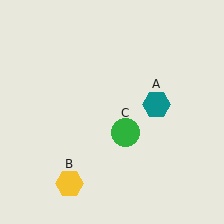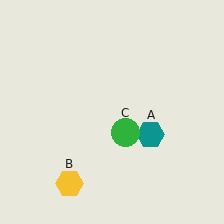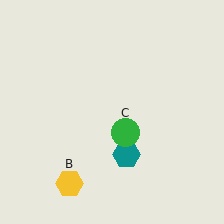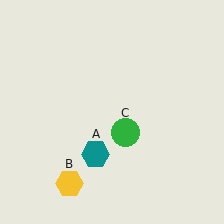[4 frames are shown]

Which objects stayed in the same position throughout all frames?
Yellow hexagon (object B) and green circle (object C) remained stationary.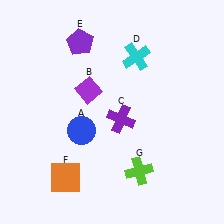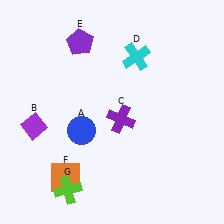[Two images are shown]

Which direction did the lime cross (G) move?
The lime cross (G) moved left.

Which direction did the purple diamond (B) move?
The purple diamond (B) moved left.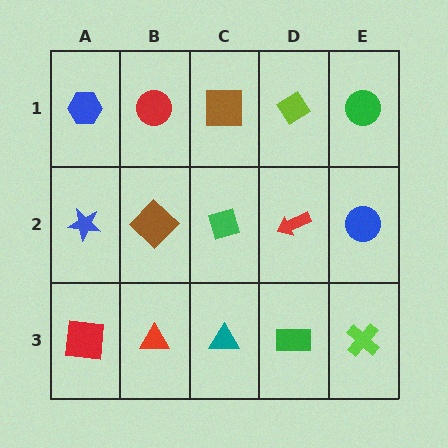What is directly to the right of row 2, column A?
A brown diamond.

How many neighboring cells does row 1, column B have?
3.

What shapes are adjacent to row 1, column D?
A red arrow (row 2, column D), a brown square (row 1, column C), a green circle (row 1, column E).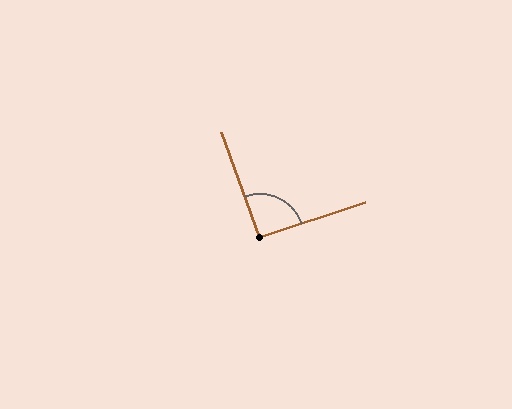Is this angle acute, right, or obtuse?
It is approximately a right angle.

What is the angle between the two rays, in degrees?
Approximately 92 degrees.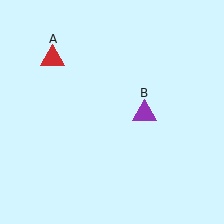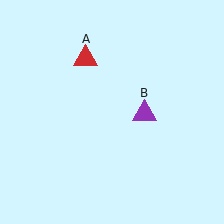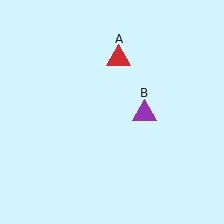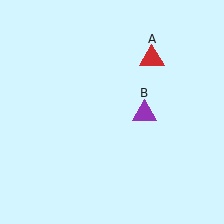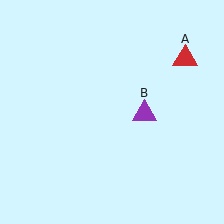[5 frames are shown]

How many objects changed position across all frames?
1 object changed position: red triangle (object A).